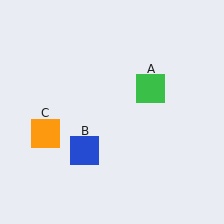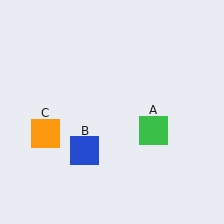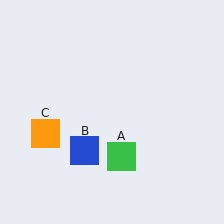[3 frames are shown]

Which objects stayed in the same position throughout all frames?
Blue square (object B) and orange square (object C) remained stationary.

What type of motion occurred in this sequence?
The green square (object A) rotated clockwise around the center of the scene.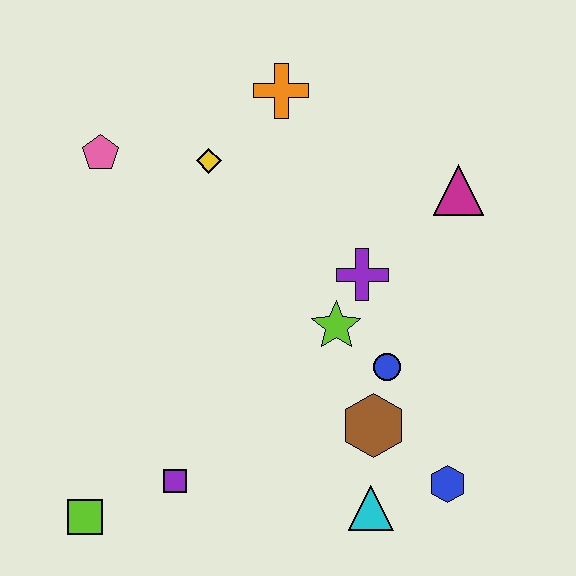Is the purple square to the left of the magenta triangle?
Yes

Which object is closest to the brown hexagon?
The blue circle is closest to the brown hexagon.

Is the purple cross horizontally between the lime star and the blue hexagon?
Yes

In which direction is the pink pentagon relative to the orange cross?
The pink pentagon is to the left of the orange cross.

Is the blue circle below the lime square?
No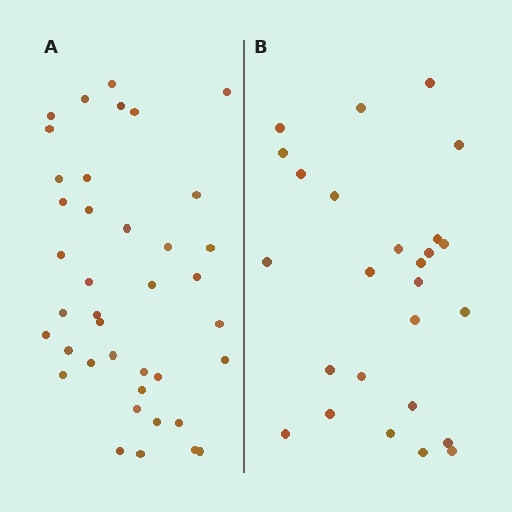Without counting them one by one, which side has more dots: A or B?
Region A (the left region) has more dots.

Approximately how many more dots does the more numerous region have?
Region A has approximately 15 more dots than region B.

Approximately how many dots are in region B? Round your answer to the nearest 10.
About 30 dots. (The exact count is 26, which rounds to 30.)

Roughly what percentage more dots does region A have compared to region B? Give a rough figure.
About 50% more.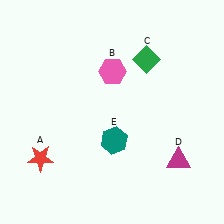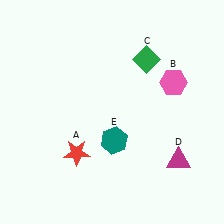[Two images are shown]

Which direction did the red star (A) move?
The red star (A) moved right.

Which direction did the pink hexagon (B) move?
The pink hexagon (B) moved right.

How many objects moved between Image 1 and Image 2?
2 objects moved between the two images.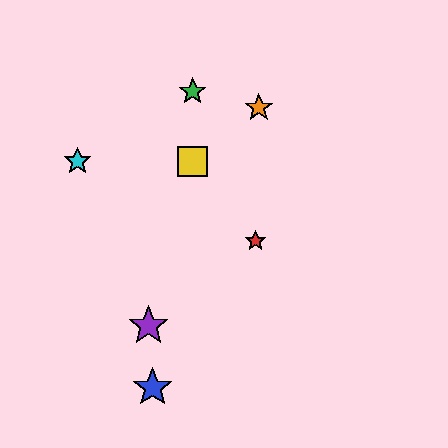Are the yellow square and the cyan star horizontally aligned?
Yes, both are at y≈161.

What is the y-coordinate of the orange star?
The orange star is at y≈108.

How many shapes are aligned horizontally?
2 shapes (the yellow square, the cyan star) are aligned horizontally.